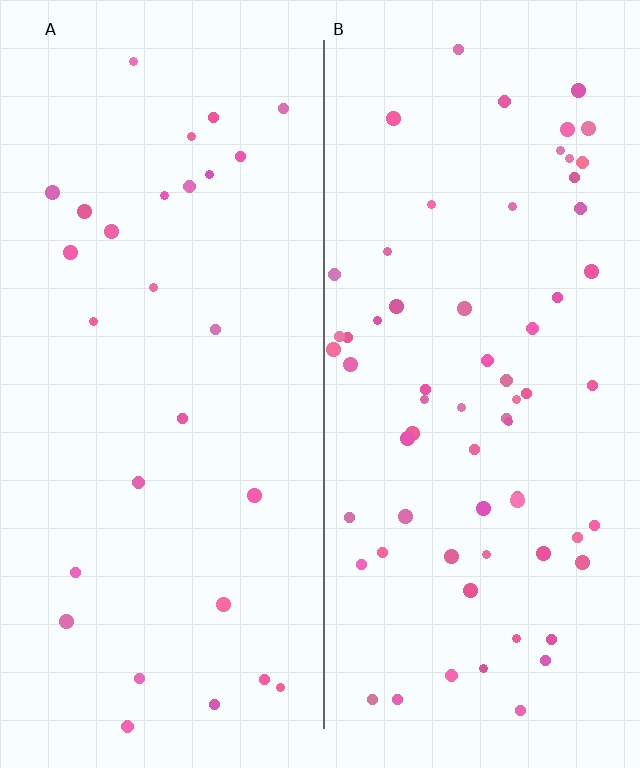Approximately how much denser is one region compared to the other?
Approximately 2.4× — region B over region A.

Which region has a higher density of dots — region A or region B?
B (the right).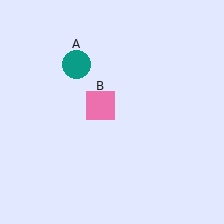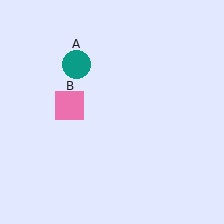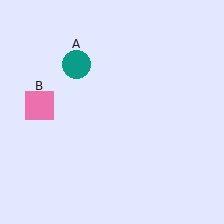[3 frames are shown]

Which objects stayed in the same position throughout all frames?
Teal circle (object A) remained stationary.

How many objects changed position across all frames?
1 object changed position: pink square (object B).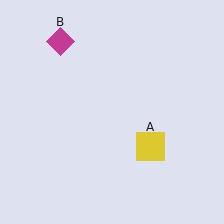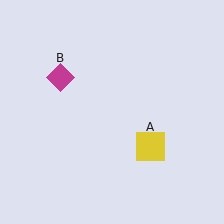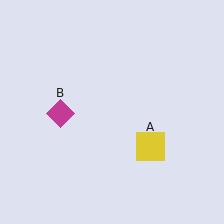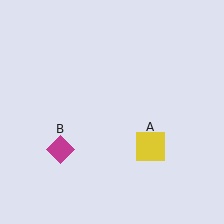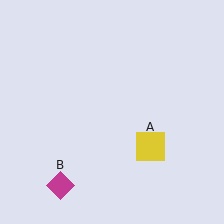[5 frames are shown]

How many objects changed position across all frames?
1 object changed position: magenta diamond (object B).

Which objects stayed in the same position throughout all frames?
Yellow square (object A) remained stationary.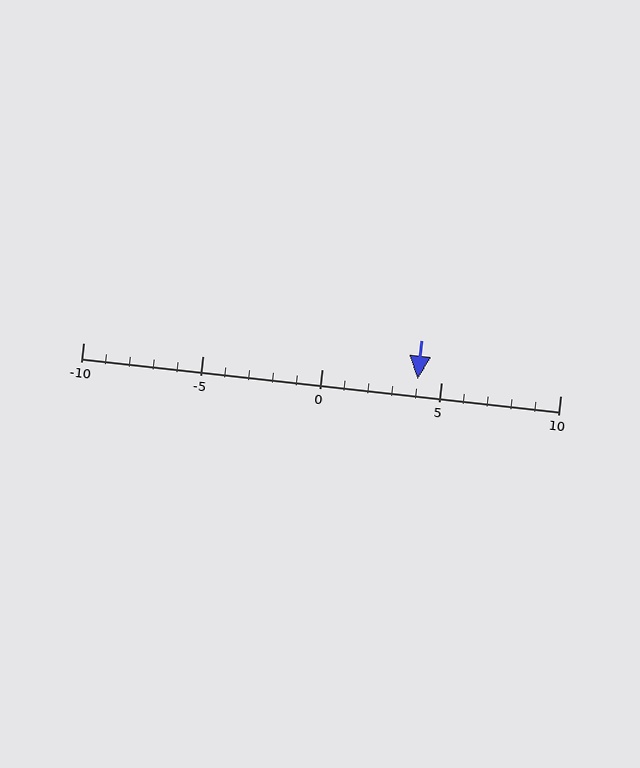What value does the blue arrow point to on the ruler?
The blue arrow points to approximately 4.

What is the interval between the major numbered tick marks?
The major tick marks are spaced 5 units apart.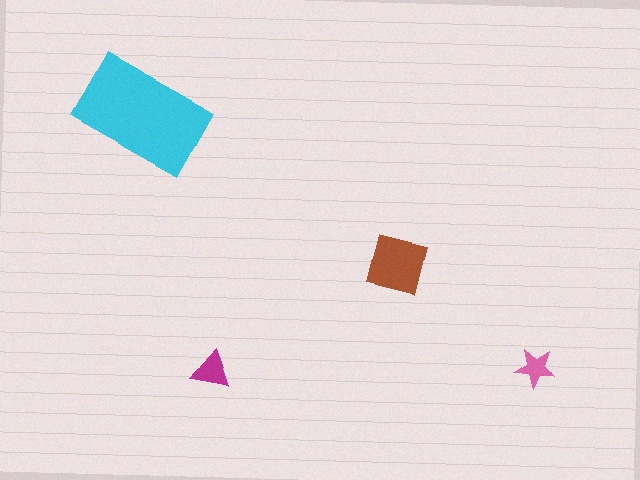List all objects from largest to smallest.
The cyan rectangle, the brown square, the magenta triangle, the pink star.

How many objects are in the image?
There are 4 objects in the image.